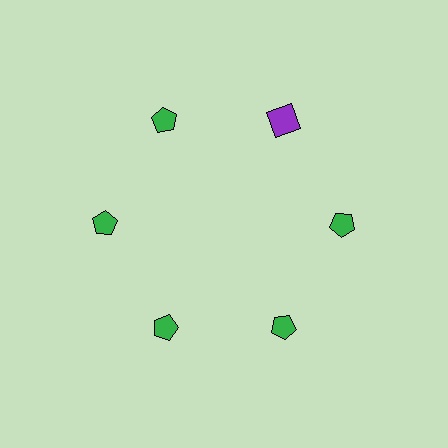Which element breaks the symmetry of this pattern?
The purple square at roughly the 1 o'clock position breaks the symmetry. All other shapes are green pentagons.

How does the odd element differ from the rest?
It differs in both color (purple instead of green) and shape (square instead of pentagon).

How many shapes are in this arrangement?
There are 6 shapes arranged in a ring pattern.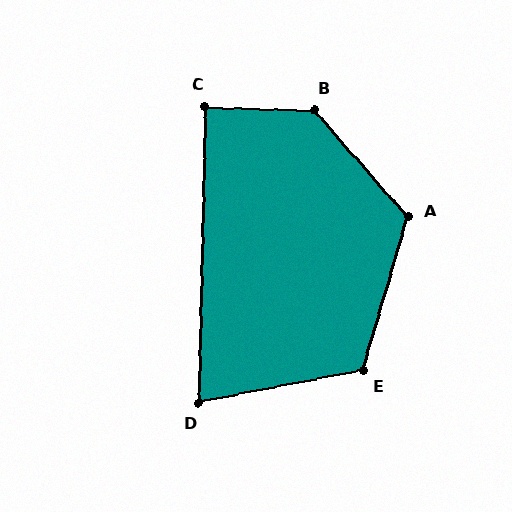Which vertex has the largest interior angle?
B, at approximately 133 degrees.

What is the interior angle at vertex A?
Approximately 123 degrees (obtuse).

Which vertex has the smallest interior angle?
D, at approximately 78 degrees.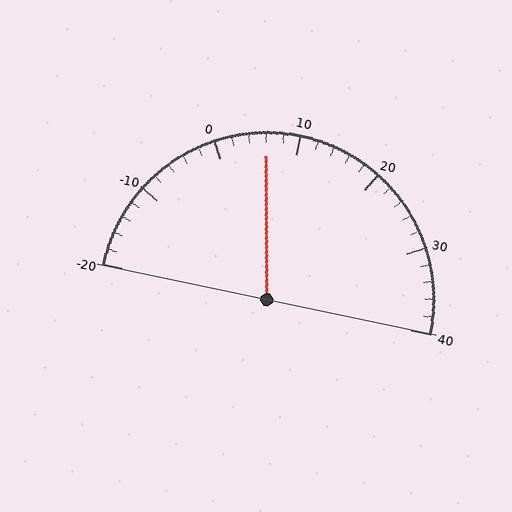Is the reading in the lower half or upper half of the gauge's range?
The reading is in the lower half of the range (-20 to 40).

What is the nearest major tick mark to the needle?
The nearest major tick mark is 10.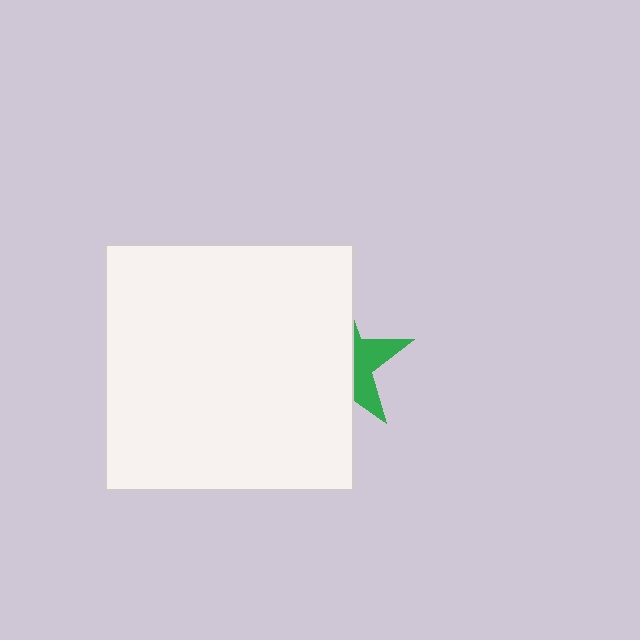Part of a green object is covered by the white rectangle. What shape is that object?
It is a star.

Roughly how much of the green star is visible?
A small part of it is visible (roughly 35%).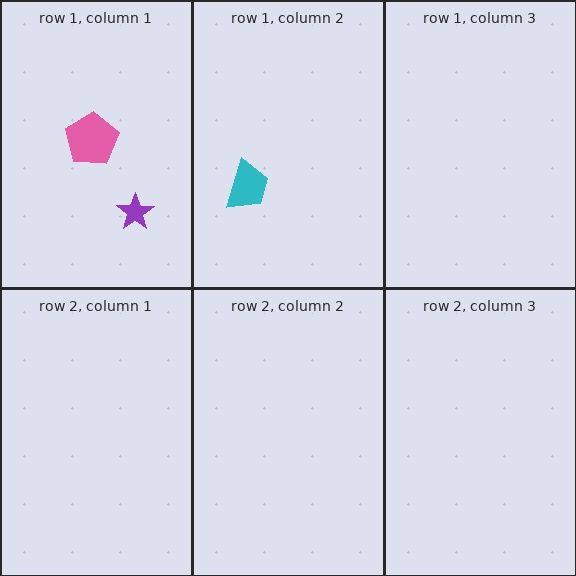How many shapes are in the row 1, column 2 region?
1.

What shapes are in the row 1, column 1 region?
The purple star, the pink pentagon.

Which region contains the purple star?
The row 1, column 1 region.